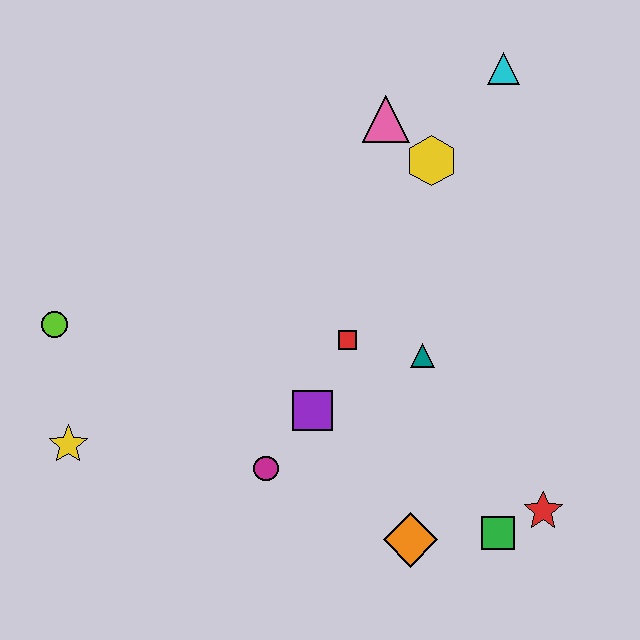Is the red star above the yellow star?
No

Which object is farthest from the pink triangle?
The yellow star is farthest from the pink triangle.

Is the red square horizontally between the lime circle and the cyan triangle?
Yes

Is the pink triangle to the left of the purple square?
No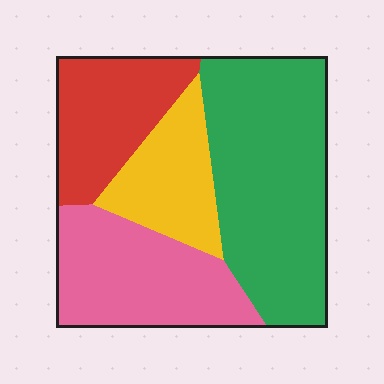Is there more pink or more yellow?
Pink.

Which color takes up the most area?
Green, at roughly 40%.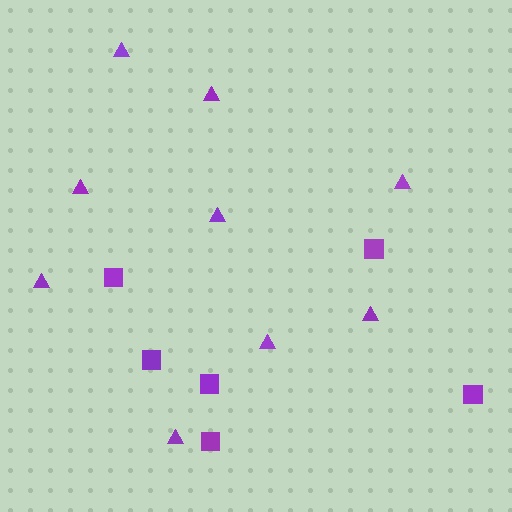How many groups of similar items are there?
There are 2 groups: one group of triangles (9) and one group of squares (6).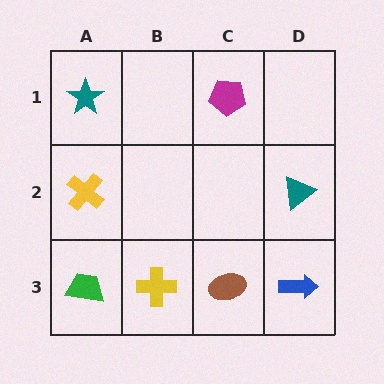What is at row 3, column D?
A blue arrow.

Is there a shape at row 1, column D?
No, that cell is empty.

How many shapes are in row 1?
2 shapes.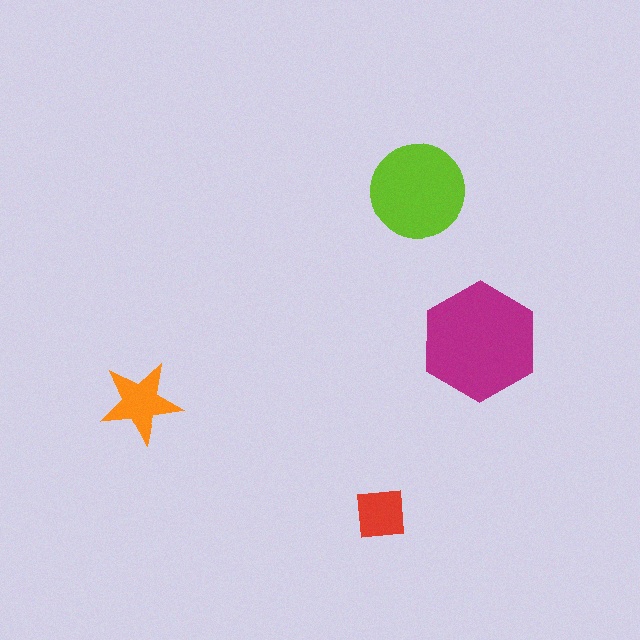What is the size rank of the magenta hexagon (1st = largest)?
1st.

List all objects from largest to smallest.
The magenta hexagon, the lime circle, the orange star, the red square.